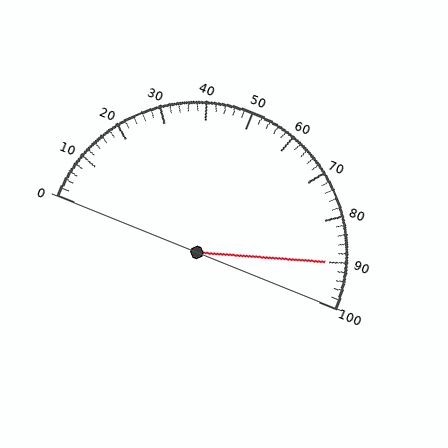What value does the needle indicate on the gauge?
The needle indicates approximately 90.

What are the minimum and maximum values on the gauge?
The gauge ranges from 0 to 100.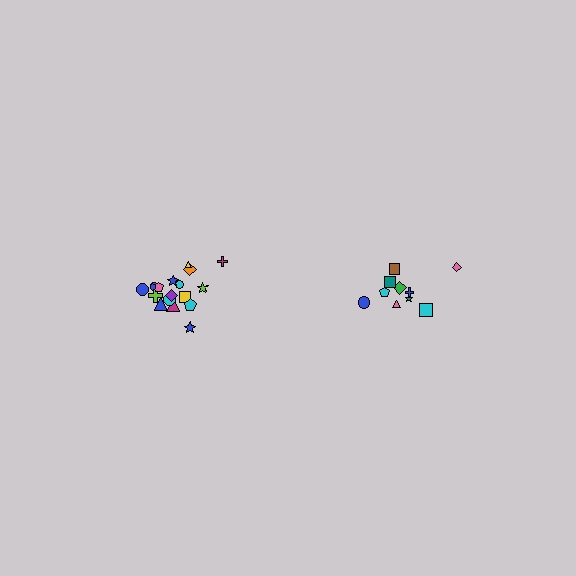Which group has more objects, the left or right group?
The left group.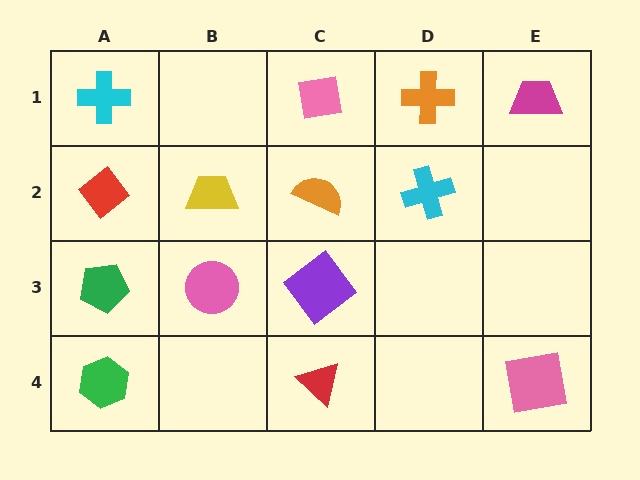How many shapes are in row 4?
3 shapes.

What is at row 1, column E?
A magenta trapezoid.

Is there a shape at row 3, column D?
No, that cell is empty.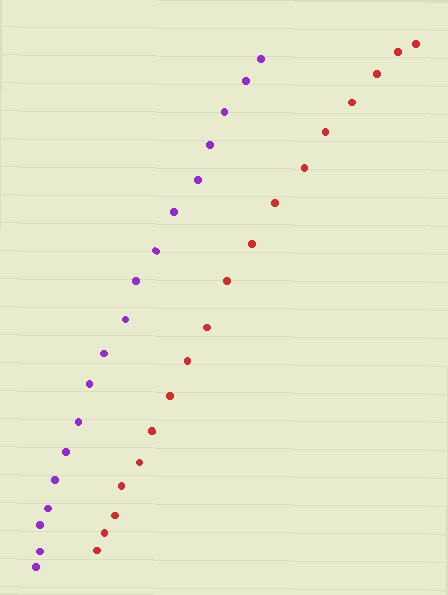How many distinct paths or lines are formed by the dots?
There are 2 distinct paths.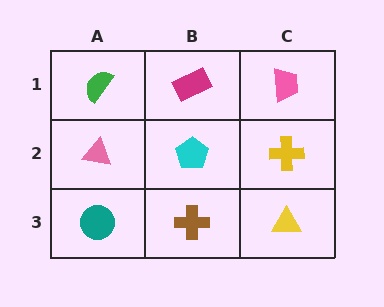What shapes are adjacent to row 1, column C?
A yellow cross (row 2, column C), a magenta rectangle (row 1, column B).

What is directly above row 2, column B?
A magenta rectangle.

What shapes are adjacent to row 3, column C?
A yellow cross (row 2, column C), a brown cross (row 3, column B).